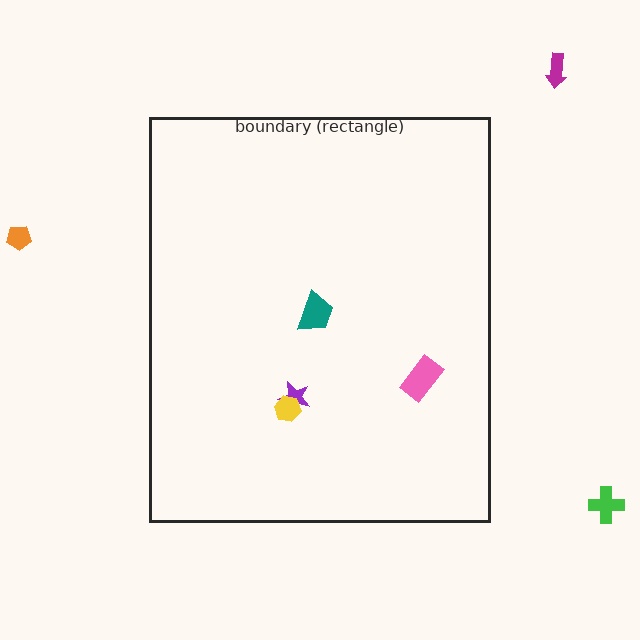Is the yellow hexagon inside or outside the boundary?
Inside.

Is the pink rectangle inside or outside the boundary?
Inside.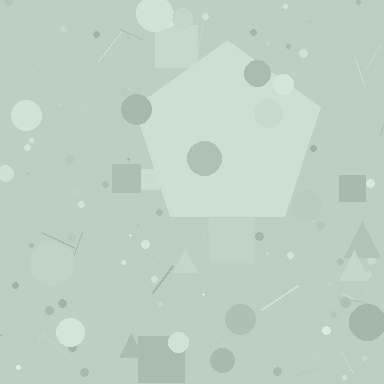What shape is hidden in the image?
A pentagon is hidden in the image.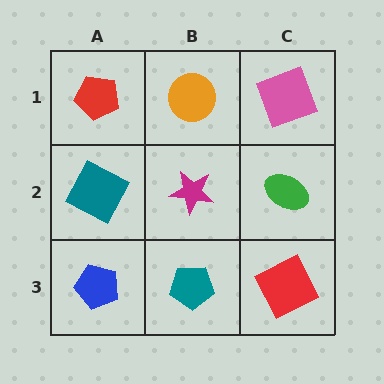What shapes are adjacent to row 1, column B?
A magenta star (row 2, column B), a red pentagon (row 1, column A), a pink square (row 1, column C).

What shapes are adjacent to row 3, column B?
A magenta star (row 2, column B), a blue pentagon (row 3, column A), a red square (row 3, column C).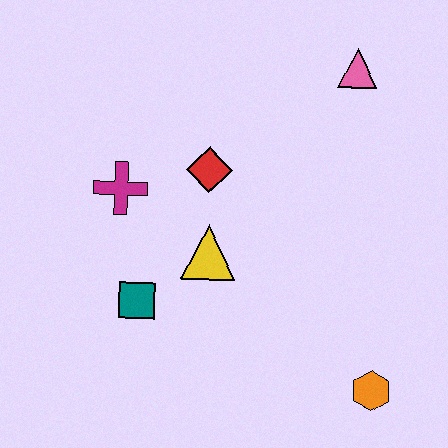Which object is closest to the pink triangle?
The red diamond is closest to the pink triangle.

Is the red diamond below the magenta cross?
No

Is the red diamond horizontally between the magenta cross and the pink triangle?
Yes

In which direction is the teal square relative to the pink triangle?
The teal square is below the pink triangle.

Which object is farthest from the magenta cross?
The orange hexagon is farthest from the magenta cross.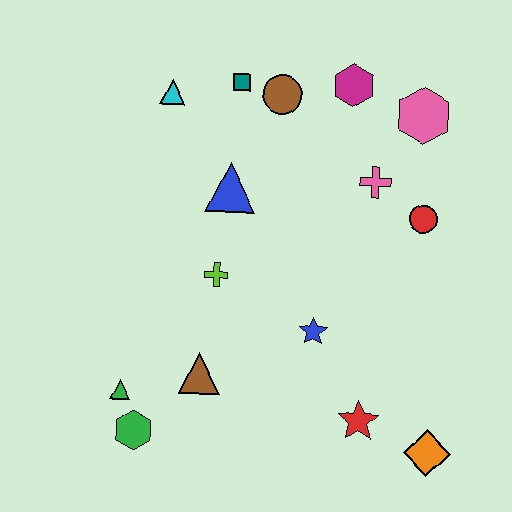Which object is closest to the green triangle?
The green hexagon is closest to the green triangle.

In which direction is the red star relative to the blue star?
The red star is below the blue star.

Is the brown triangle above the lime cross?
No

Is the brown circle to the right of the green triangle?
Yes